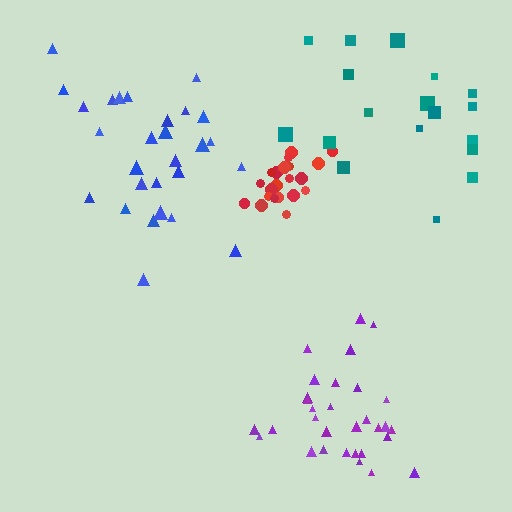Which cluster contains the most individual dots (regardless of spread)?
Purple (32).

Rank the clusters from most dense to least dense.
red, purple, blue, teal.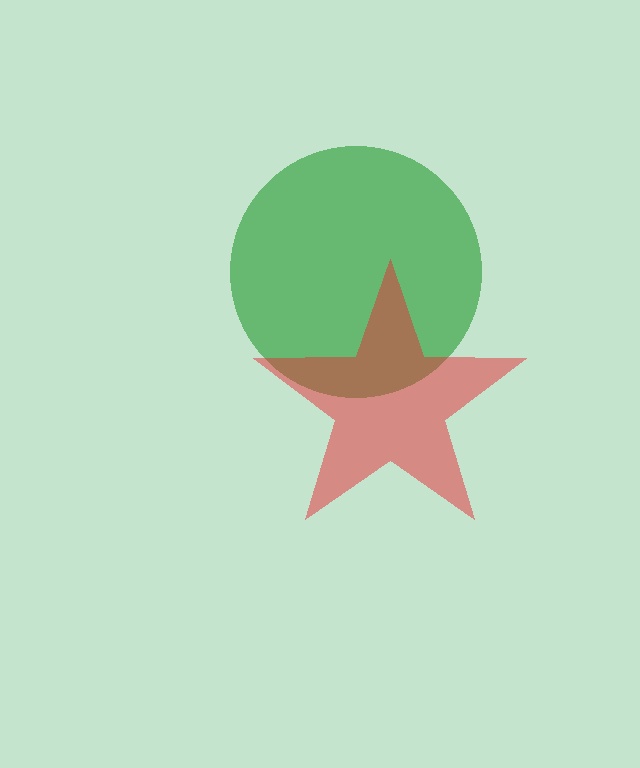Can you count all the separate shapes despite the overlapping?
Yes, there are 2 separate shapes.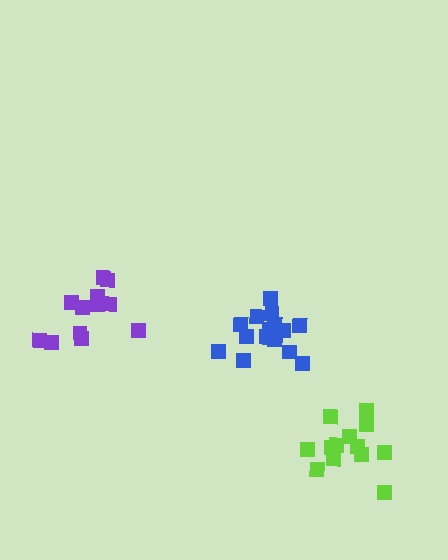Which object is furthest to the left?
The purple cluster is leftmost.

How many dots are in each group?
Group 1: 13 dots, Group 2: 18 dots, Group 3: 13 dots (44 total).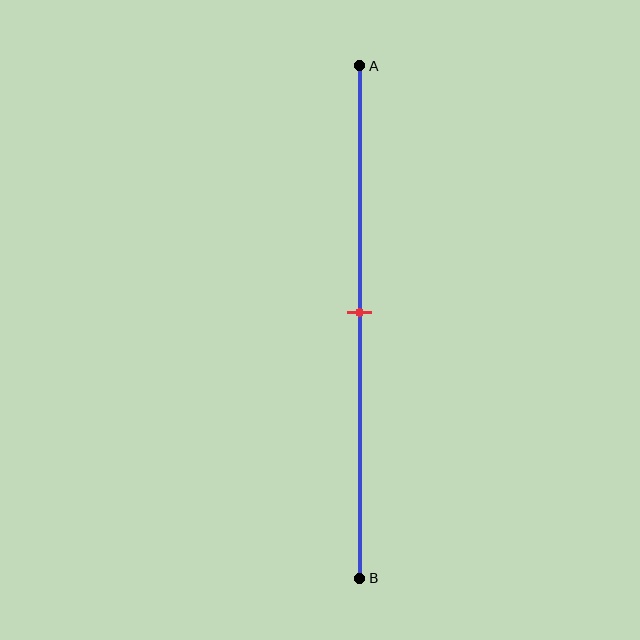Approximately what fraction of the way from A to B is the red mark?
The red mark is approximately 50% of the way from A to B.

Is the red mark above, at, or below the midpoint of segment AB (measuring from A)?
The red mark is approximately at the midpoint of segment AB.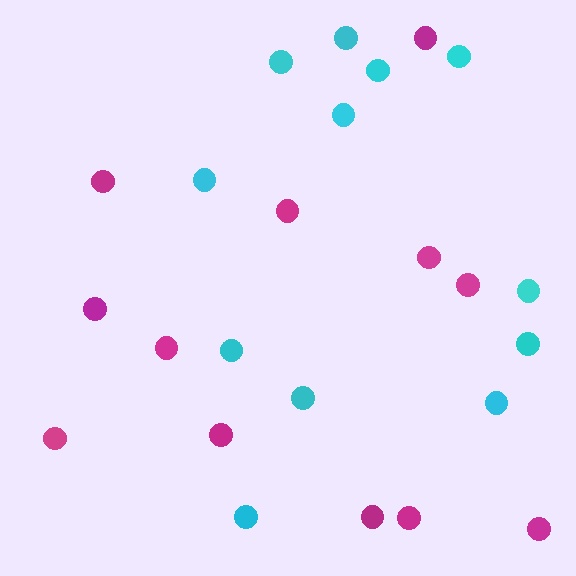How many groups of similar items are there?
There are 2 groups: one group of cyan circles (12) and one group of magenta circles (12).